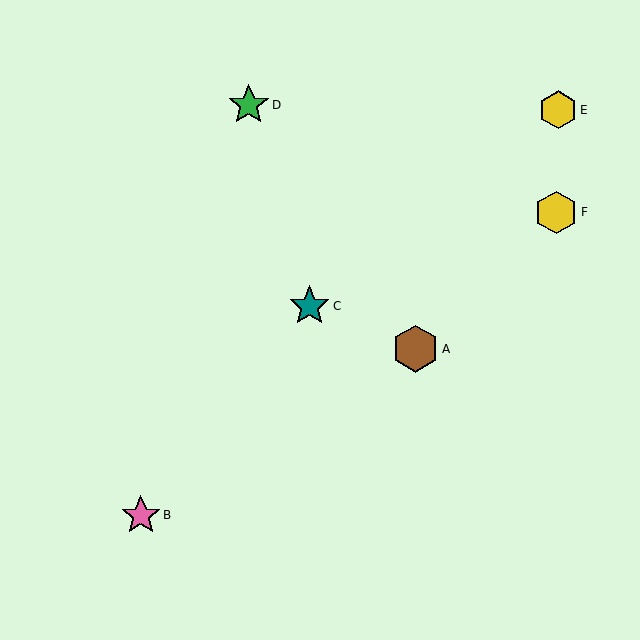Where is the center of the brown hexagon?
The center of the brown hexagon is at (416, 349).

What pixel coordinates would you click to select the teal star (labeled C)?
Click at (310, 306) to select the teal star C.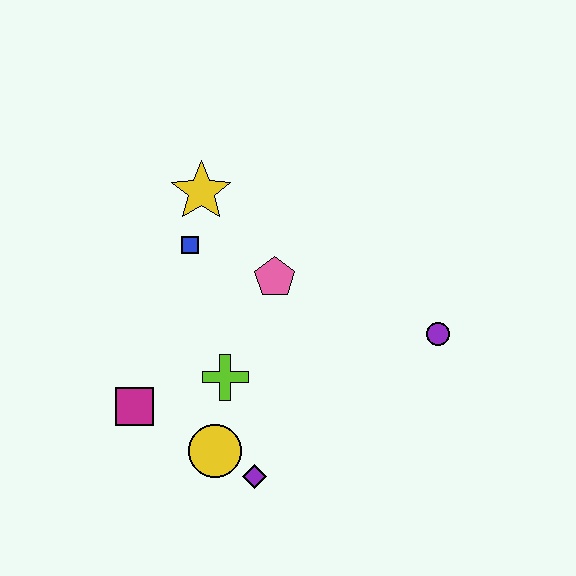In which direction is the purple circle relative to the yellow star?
The purple circle is to the right of the yellow star.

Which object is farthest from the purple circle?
The magenta square is farthest from the purple circle.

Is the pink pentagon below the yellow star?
Yes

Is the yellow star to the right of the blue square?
Yes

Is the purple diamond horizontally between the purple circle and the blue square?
Yes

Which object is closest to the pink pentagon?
The blue square is closest to the pink pentagon.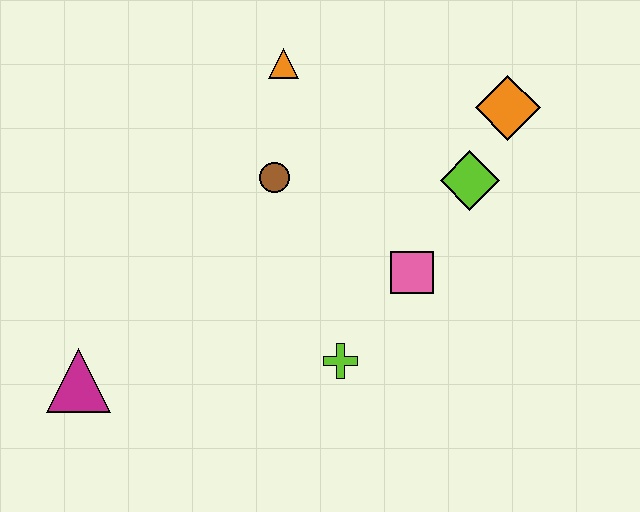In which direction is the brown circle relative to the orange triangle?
The brown circle is below the orange triangle.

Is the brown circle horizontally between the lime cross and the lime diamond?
No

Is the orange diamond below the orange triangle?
Yes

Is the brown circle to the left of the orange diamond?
Yes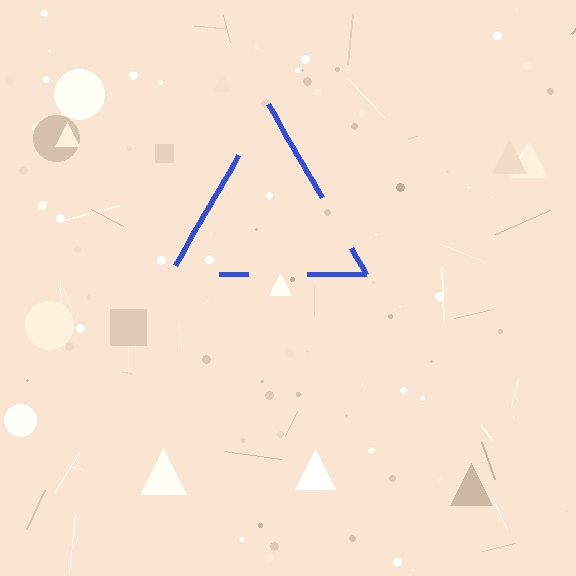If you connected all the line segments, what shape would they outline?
They would outline a triangle.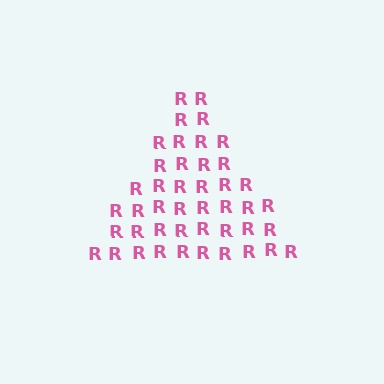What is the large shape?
The large shape is a triangle.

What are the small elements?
The small elements are letter R's.